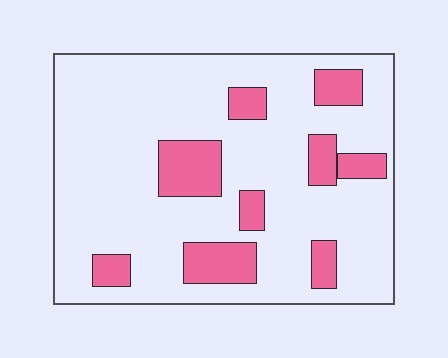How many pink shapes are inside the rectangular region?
9.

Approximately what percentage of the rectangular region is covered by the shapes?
Approximately 20%.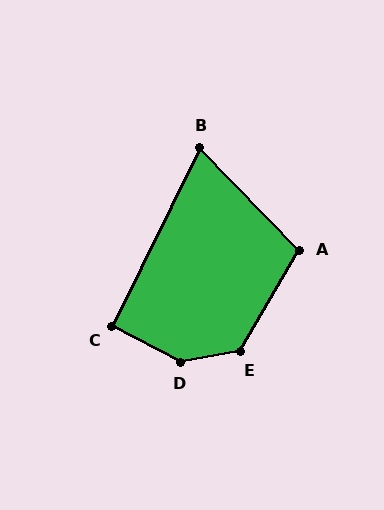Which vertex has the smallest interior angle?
B, at approximately 70 degrees.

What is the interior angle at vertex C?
Approximately 91 degrees (approximately right).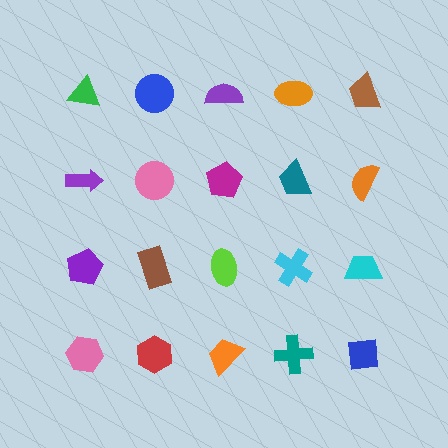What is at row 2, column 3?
A magenta pentagon.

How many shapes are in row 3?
5 shapes.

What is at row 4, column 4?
A teal cross.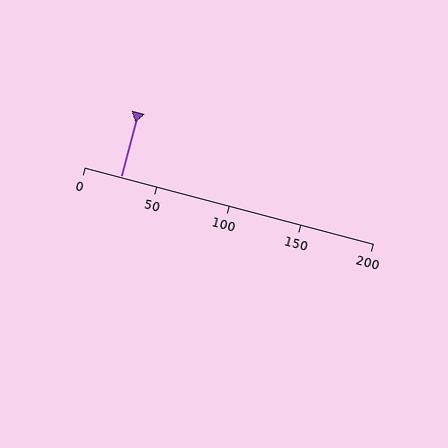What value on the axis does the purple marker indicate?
The marker indicates approximately 25.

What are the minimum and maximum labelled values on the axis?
The axis runs from 0 to 200.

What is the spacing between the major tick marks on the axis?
The major ticks are spaced 50 apart.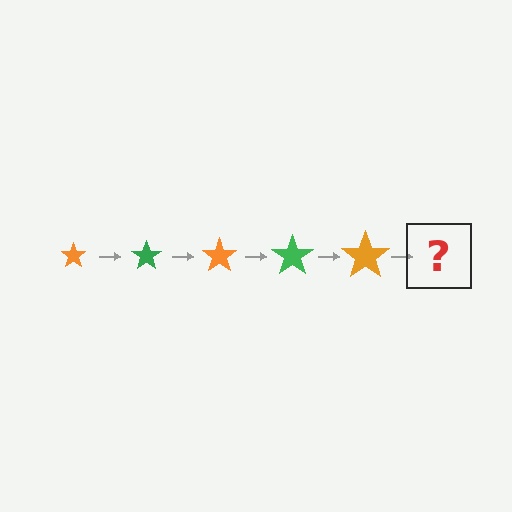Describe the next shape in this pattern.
It should be a green star, larger than the previous one.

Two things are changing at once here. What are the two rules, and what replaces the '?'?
The two rules are that the star grows larger each step and the color cycles through orange and green. The '?' should be a green star, larger than the previous one.